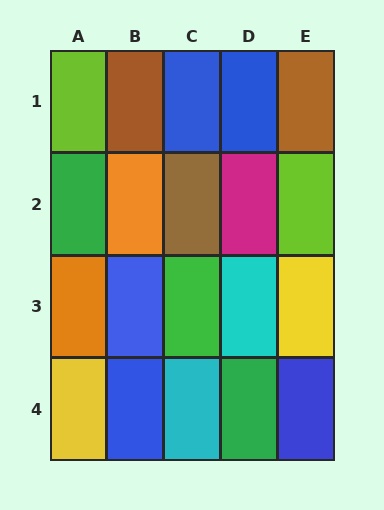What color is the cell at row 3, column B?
Blue.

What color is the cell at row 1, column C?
Blue.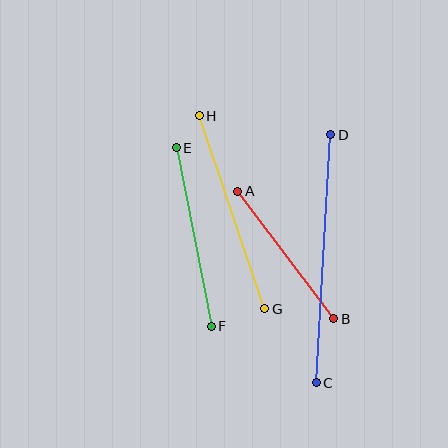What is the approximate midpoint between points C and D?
The midpoint is at approximately (323, 259) pixels.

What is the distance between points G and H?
The distance is approximately 204 pixels.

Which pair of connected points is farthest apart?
Points C and D are farthest apart.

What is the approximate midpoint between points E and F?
The midpoint is at approximately (194, 237) pixels.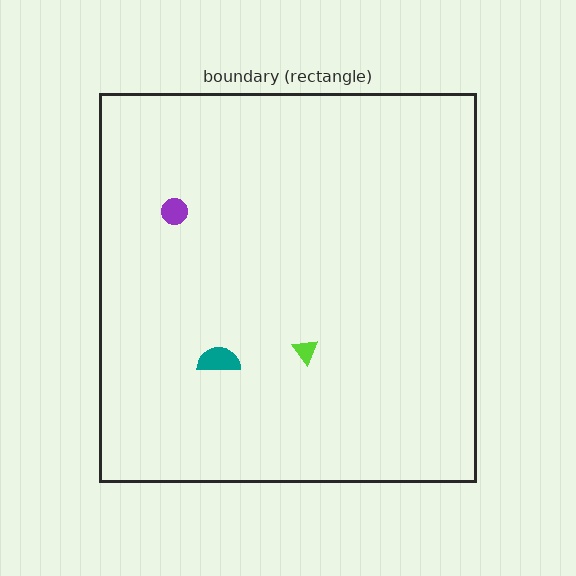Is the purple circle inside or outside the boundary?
Inside.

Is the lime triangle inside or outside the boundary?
Inside.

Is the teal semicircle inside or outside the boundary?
Inside.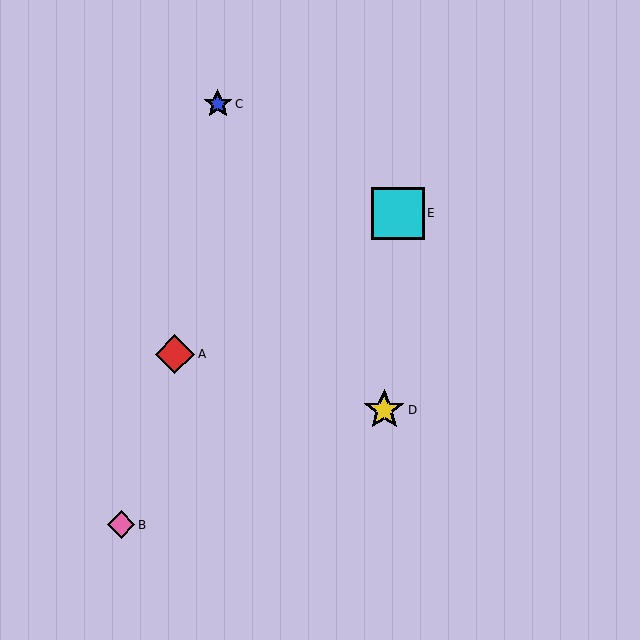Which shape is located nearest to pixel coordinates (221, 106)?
The blue star (labeled C) at (218, 104) is nearest to that location.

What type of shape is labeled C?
Shape C is a blue star.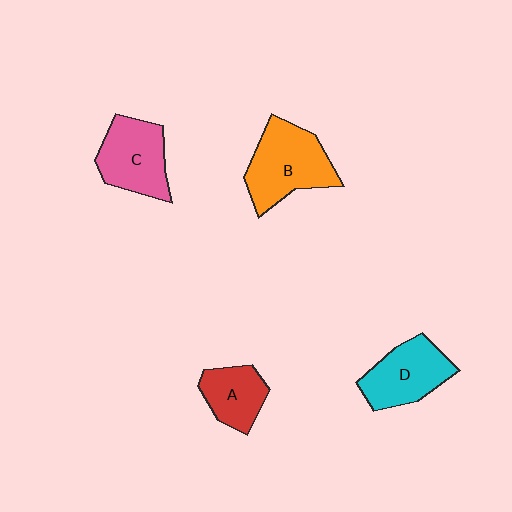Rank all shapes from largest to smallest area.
From largest to smallest: B (orange), C (pink), D (cyan), A (red).